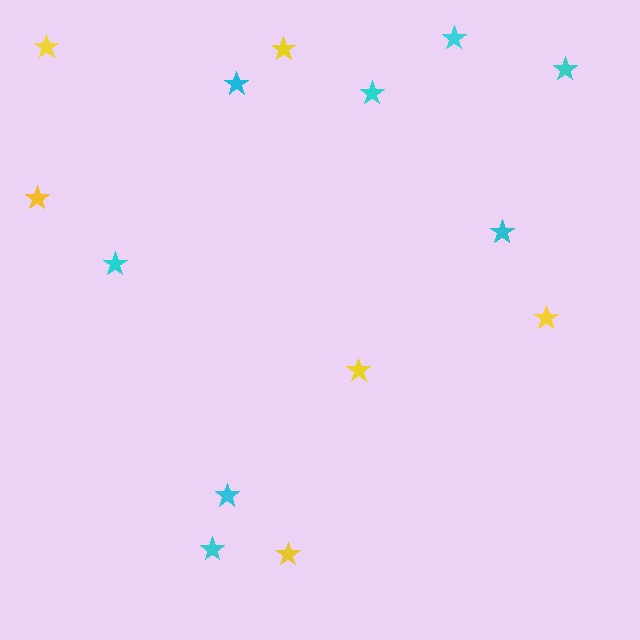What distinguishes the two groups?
There are 2 groups: one group of yellow stars (6) and one group of cyan stars (8).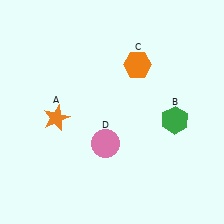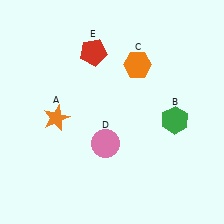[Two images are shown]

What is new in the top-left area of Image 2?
A red pentagon (E) was added in the top-left area of Image 2.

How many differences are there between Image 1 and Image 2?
There is 1 difference between the two images.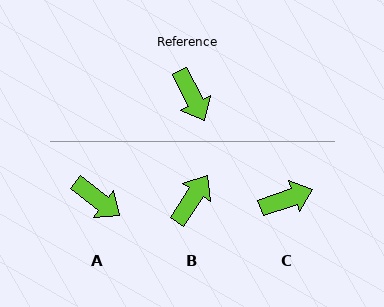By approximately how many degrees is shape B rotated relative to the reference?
Approximately 120 degrees counter-clockwise.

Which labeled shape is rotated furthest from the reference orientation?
B, about 120 degrees away.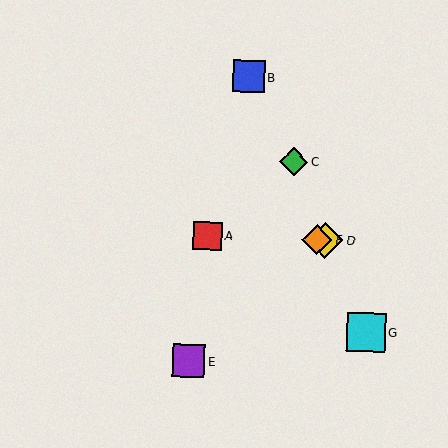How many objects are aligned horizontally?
3 objects (A, D, F) are aligned horizontally.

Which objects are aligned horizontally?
Objects A, D, F are aligned horizontally.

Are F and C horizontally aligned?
No, F is at y≈240 and C is at y≈162.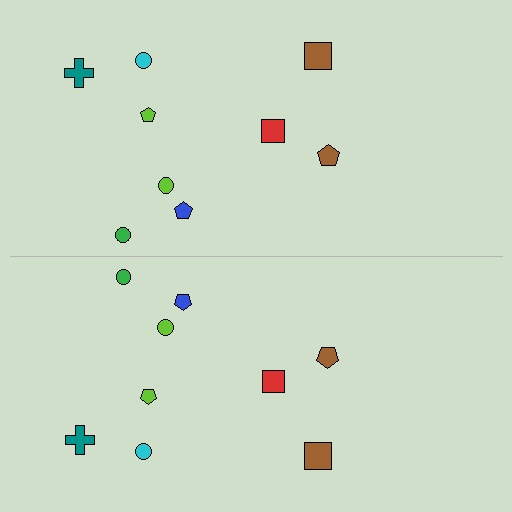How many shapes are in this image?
There are 18 shapes in this image.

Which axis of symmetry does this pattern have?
The pattern has a horizontal axis of symmetry running through the center of the image.